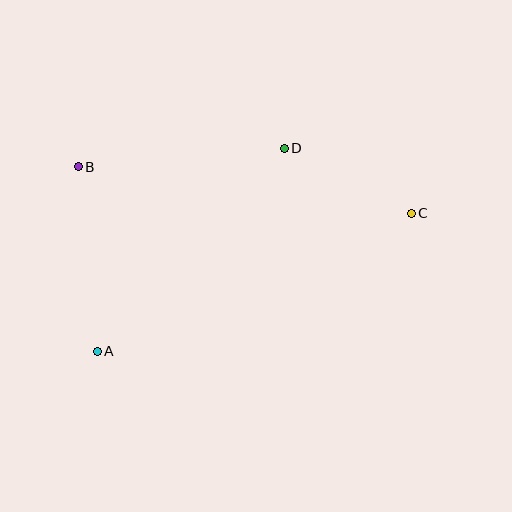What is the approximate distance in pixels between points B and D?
The distance between B and D is approximately 207 pixels.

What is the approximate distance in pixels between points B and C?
The distance between B and C is approximately 336 pixels.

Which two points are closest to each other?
Points C and D are closest to each other.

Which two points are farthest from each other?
Points A and C are farthest from each other.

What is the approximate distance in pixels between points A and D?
The distance between A and D is approximately 276 pixels.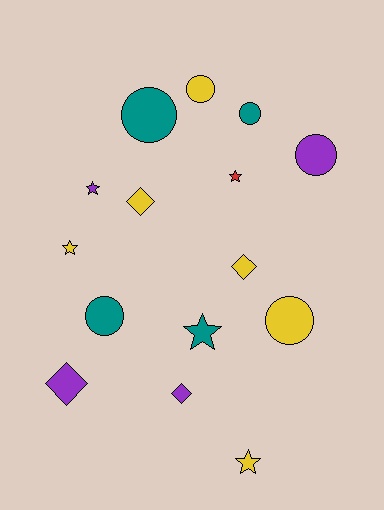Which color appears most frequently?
Yellow, with 6 objects.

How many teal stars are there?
There is 1 teal star.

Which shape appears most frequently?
Circle, with 6 objects.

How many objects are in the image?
There are 15 objects.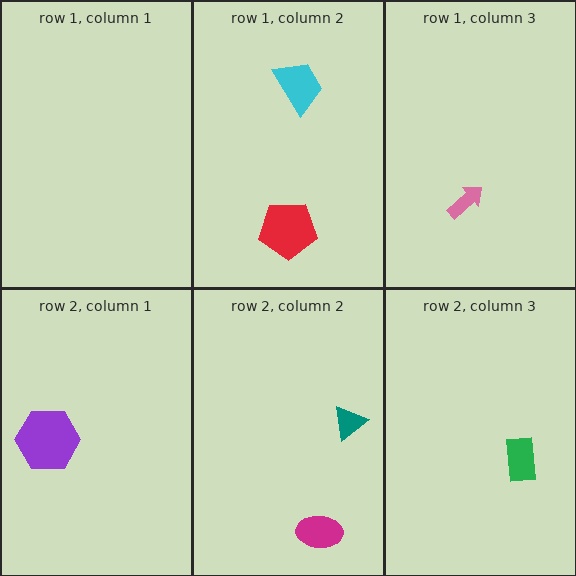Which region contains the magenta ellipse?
The row 2, column 2 region.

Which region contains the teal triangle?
The row 2, column 2 region.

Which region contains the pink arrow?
The row 1, column 3 region.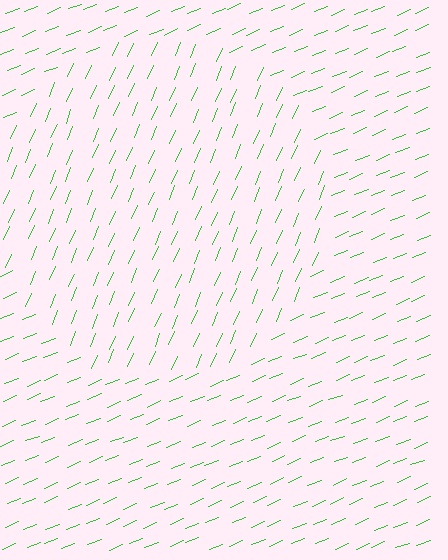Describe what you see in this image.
The image is filled with small green line segments. A circle region in the image has lines oriented differently from the surrounding lines, creating a visible texture boundary.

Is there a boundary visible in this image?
Yes, there is a texture boundary formed by a change in line orientation.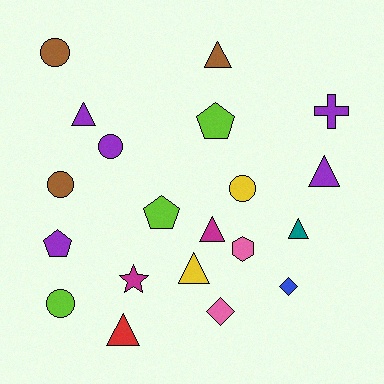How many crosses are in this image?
There is 1 cross.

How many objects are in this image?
There are 20 objects.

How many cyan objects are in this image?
There are no cyan objects.